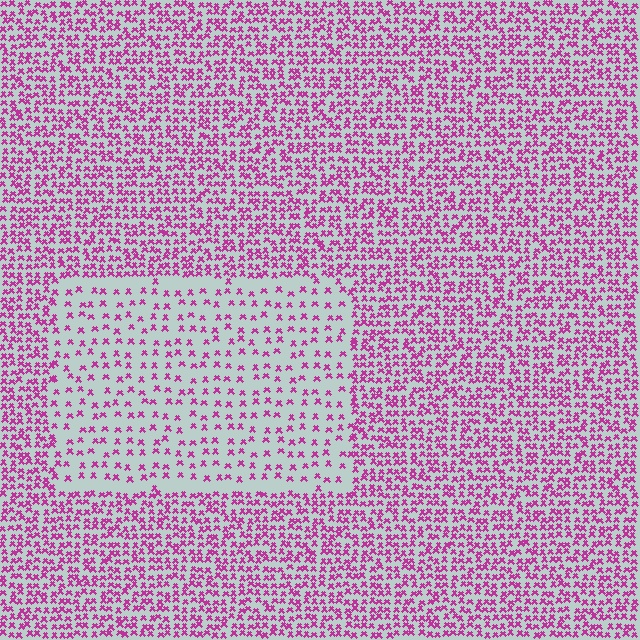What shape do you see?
I see a rectangle.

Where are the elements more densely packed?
The elements are more densely packed outside the rectangle boundary.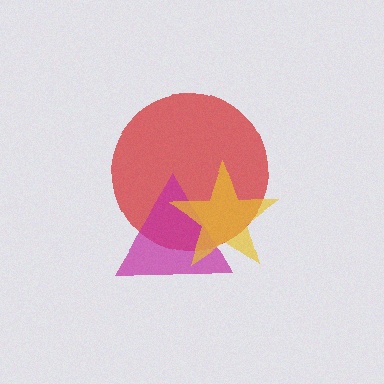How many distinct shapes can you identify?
There are 3 distinct shapes: a red circle, a magenta triangle, a yellow star.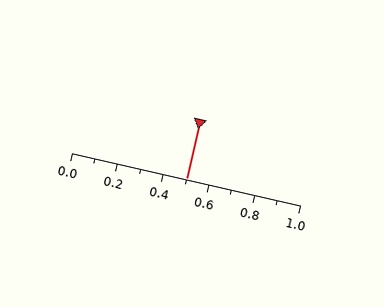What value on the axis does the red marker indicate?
The marker indicates approximately 0.5.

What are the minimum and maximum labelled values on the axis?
The axis runs from 0.0 to 1.0.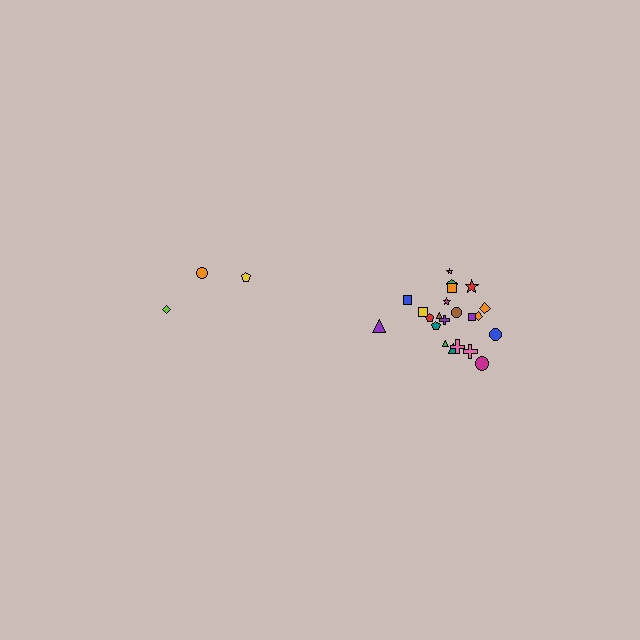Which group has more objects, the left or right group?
The right group.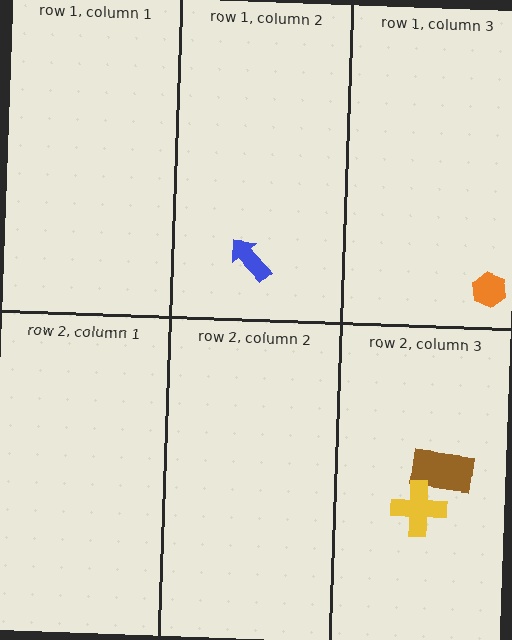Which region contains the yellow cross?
The row 2, column 3 region.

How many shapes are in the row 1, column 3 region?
1.